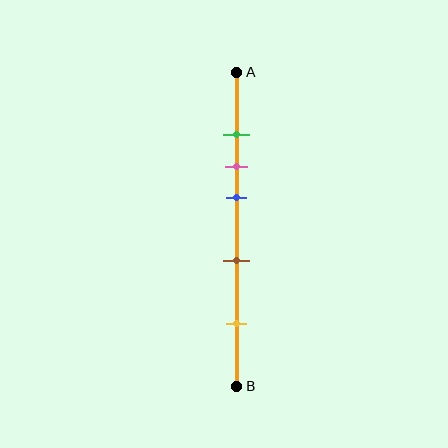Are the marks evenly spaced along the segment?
No, the marks are not evenly spaced.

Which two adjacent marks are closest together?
The green and pink marks are the closest adjacent pair.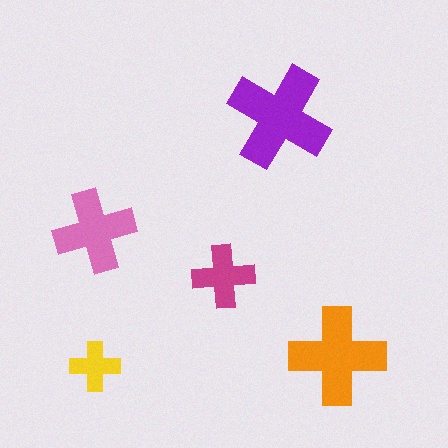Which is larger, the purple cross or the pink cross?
The purple one.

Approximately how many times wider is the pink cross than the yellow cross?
About 1.5 times wider.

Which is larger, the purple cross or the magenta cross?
The purple one.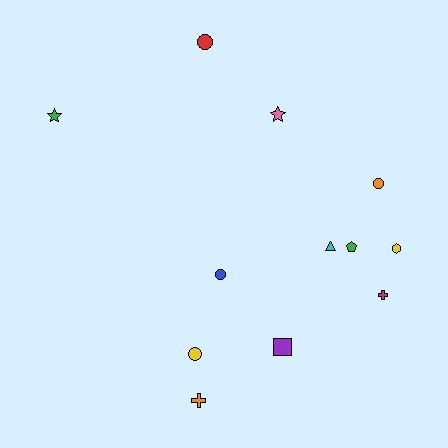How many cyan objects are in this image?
There is 1 cyan object.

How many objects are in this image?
There are 12 objects.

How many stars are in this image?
There are 2 stars.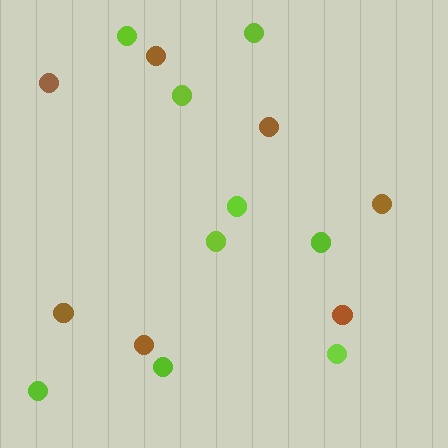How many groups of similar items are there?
There are 2 groups: one group of brown circles (7) and one group of lime circles (9).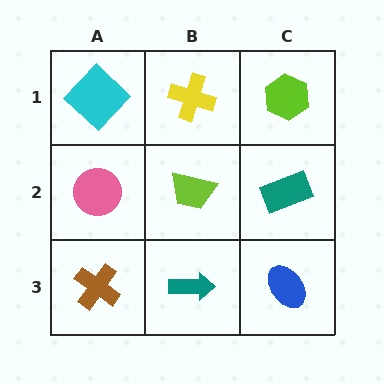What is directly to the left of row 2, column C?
A lime trapezoid.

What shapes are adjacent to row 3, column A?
A pink circle (row 2, column A), a teal arrow (row 3, column B).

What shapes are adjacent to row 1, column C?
A teal rectangle (row 2, column C), a yellow cross (row 1, column B).